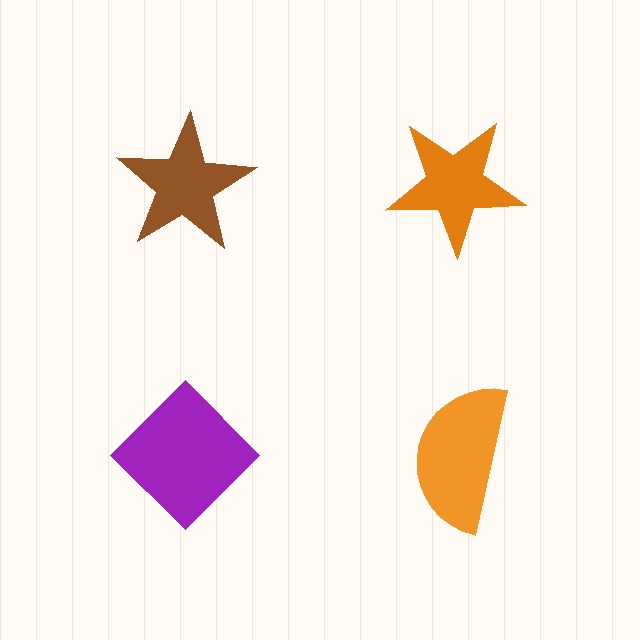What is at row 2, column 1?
A purple diamond.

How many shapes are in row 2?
2 shapes.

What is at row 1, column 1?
A brown star.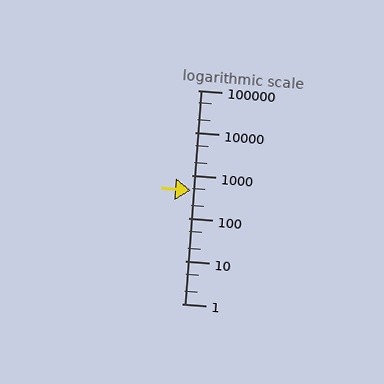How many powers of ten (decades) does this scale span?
The scale spans 5 decades, from 1 to 100000.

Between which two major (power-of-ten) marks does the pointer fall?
The pointer is between 100 and 1000.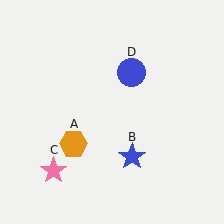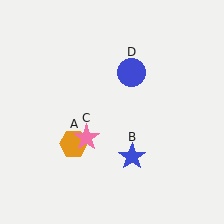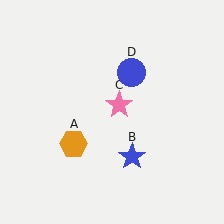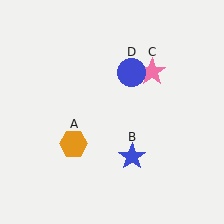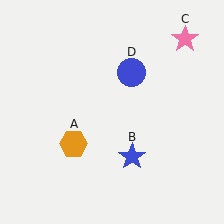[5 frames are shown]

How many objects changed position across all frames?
1 object changed position: pink star (object C).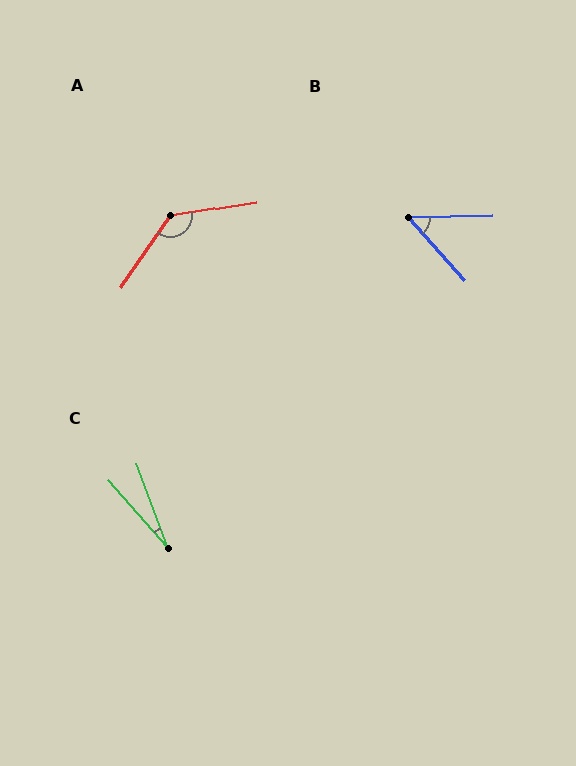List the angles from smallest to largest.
C (21°), B (49°), A (134°).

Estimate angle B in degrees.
Approximately 49 degrees.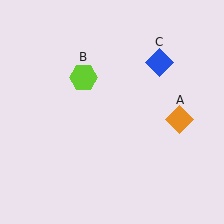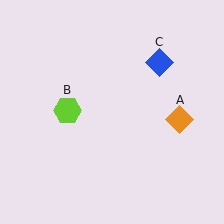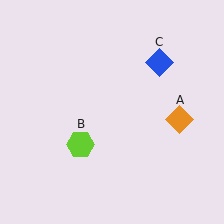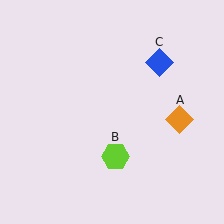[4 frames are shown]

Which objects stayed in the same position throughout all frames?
Orange diamond (object A) and blue diamond (object C) remained stationary.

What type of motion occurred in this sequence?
The lime hexagon (object B) rotated counterclockwise around the center of the scene.